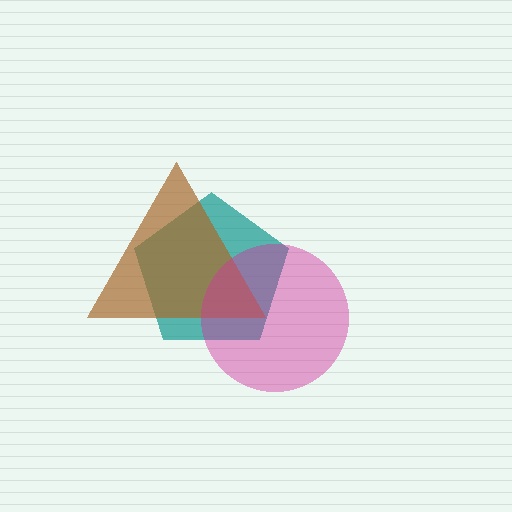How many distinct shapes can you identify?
There are 3 distinct shapes: a teal pentagon, a brown triangle, a magenta circle.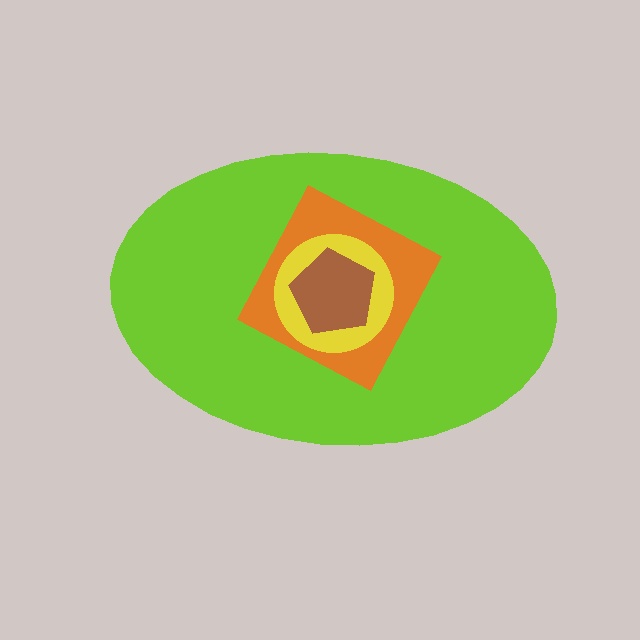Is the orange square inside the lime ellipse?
Yes.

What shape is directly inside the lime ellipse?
The orange square.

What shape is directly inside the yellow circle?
The brown pentagon.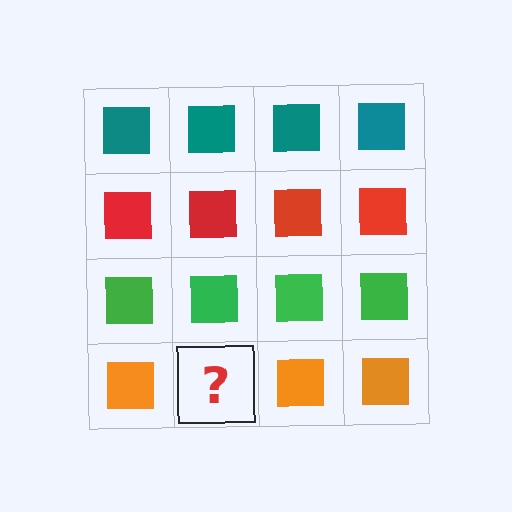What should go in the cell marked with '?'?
The missing cell should contain an orange square.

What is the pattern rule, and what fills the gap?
The rule is that each row has a consistent color. The gap should be filled with an orange square.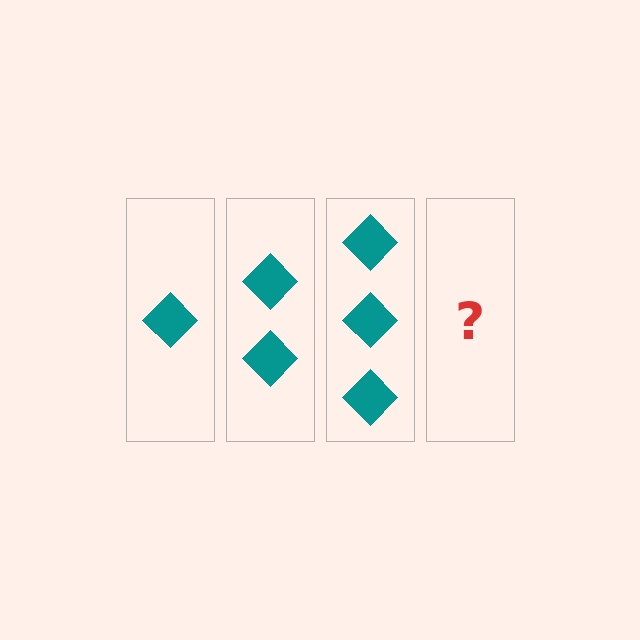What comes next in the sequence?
The next element should be 4 diamonds.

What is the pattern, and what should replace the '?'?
The pattern is that each step adds one more diamond. The '?' should be 4 diamonds.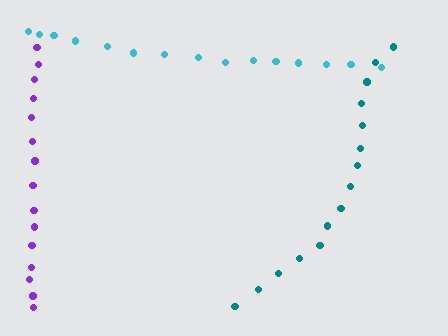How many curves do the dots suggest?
There are 3 distinct paths.